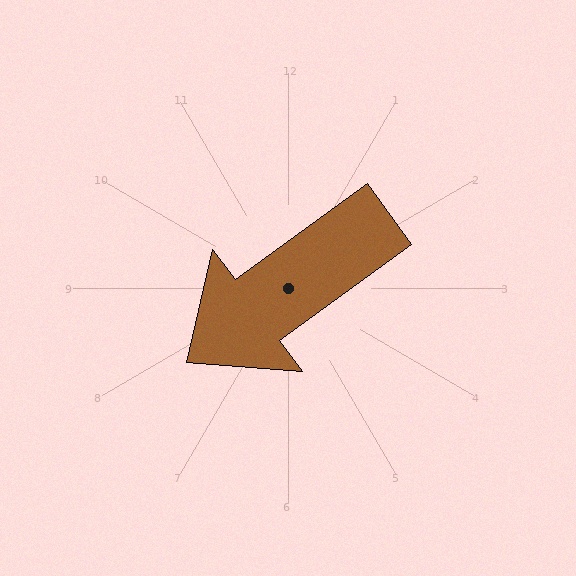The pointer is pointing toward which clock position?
Roughly 8 o'clock.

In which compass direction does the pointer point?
Southwest.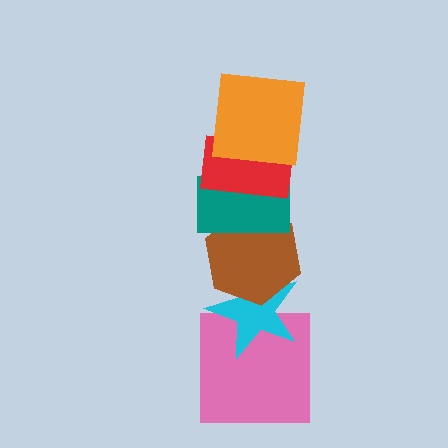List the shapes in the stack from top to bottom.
From top to bottom: the orange square, the red rectangle, the teal rectangle, the brown hexagon, the cyan star, the pink square.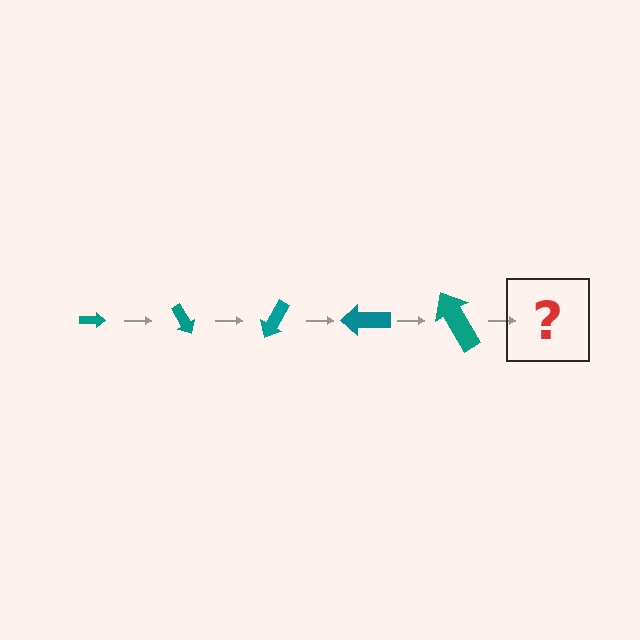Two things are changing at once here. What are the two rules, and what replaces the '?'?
The two rules are that the arrow grows larger each step and it rotates 60 degrees each step. The '?' should be an arrow, larger than the previous one and rotated 300 degrees from the start.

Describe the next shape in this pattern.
It should be an arrow, larger than the previous one and rotated 300 degrees from the start.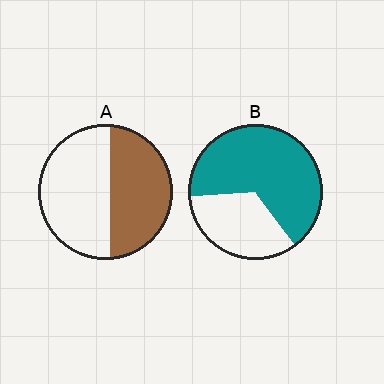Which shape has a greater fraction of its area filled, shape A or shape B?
Shape B.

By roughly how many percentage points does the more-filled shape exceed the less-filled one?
By roughly 20 percentage points (B over A).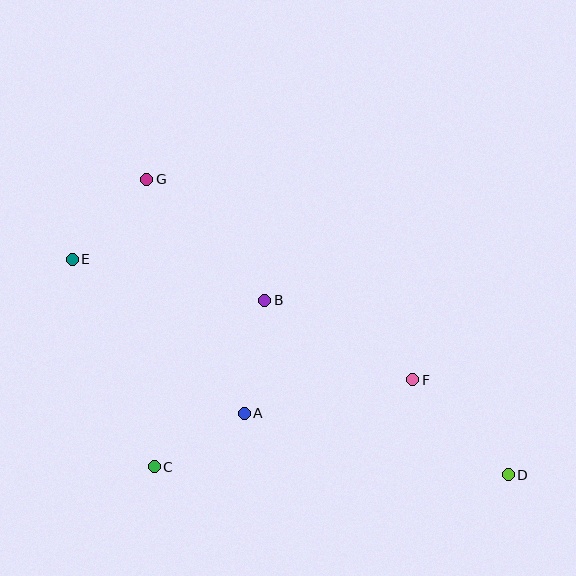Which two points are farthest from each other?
Points D and E are farthest from each other.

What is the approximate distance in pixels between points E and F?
The distance between E and F is approximately 361 pixels.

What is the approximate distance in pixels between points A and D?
The distance between A and D is approximately 271 pixels.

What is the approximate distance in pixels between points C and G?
The distance between C and G is approximately 288 pixels.